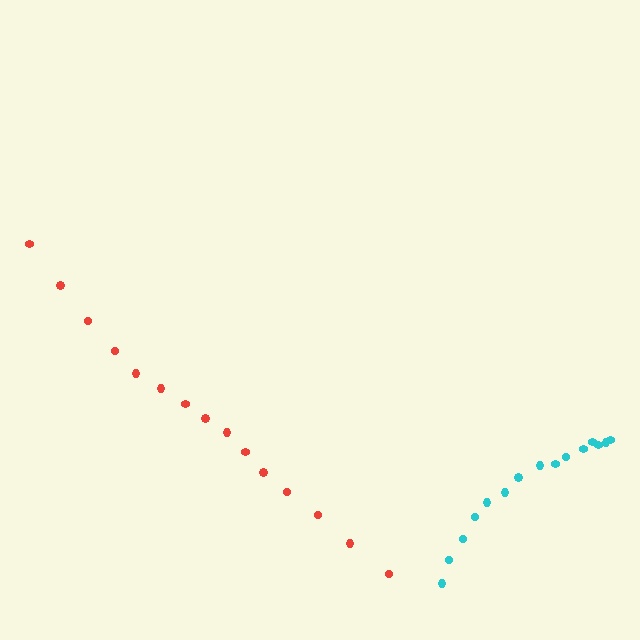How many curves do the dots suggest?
There are 2 distinct paths.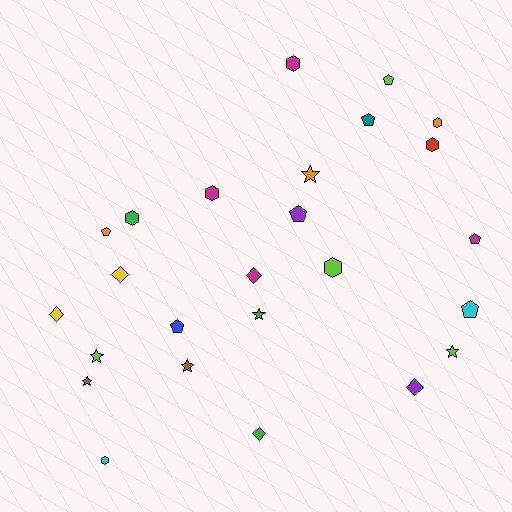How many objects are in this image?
There are 25 objects.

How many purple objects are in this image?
There are 2 purple objects.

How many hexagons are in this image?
There are 7 hexagons.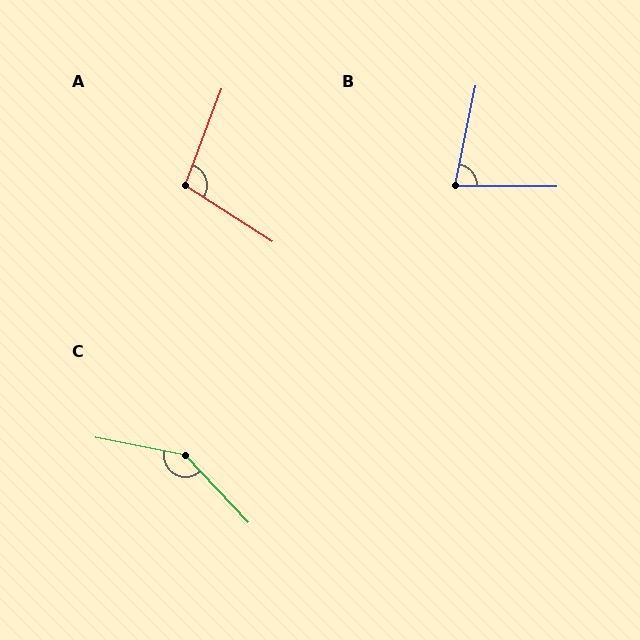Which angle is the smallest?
B, at approximately 79 degrees.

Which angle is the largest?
C, at approximately 144 degrees.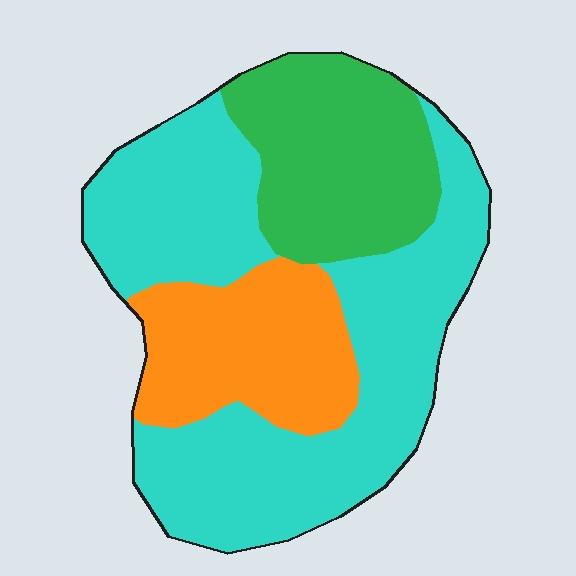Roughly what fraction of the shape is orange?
Orange takes up about one fifth (1/5) of the shape.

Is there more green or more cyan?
Cyan.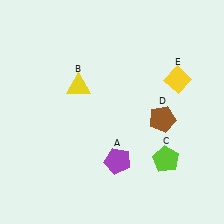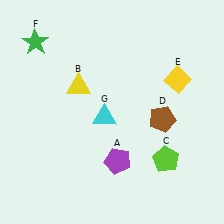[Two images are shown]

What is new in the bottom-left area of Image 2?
A cyan triangle (G) was added in the bottom-left area of Image 2.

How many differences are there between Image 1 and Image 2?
There are 2 differences between the two images.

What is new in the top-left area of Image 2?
A green star (F) was added in the top-left area of Image 2.